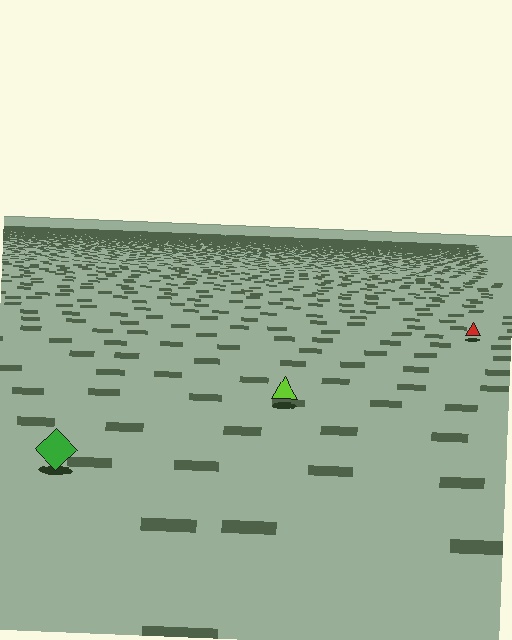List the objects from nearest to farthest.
From nearest to farthest: the green diamond, the lime triangle, the red triangle.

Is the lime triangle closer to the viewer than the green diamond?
No. The green diamond is closer — you can tell from the texture gradient: the ground texture is coarser near it.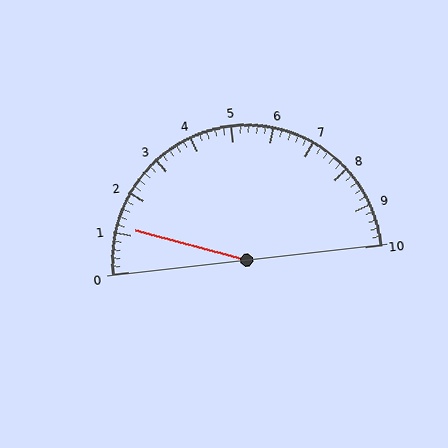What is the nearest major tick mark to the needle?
The nearest major tick mark is 1.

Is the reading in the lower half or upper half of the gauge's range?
The reading is in the lower half of the range (0 to 10).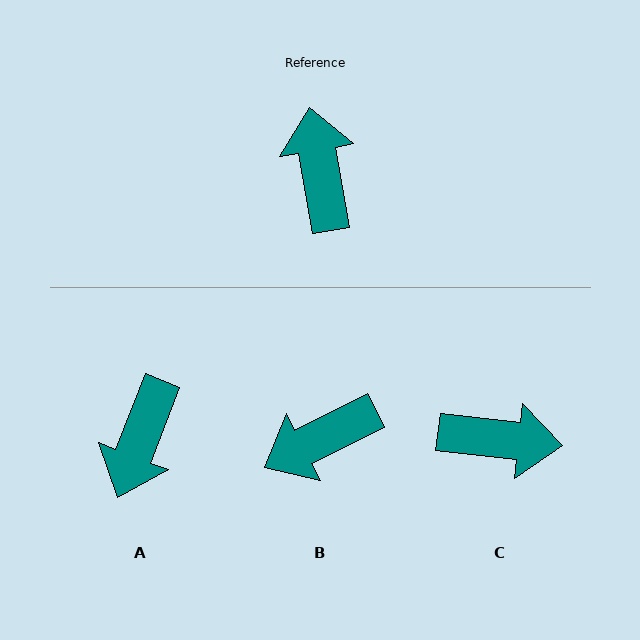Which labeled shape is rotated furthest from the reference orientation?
A, about 149 degrees away.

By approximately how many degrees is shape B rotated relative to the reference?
Approximately 107 degrees counter-clockwise.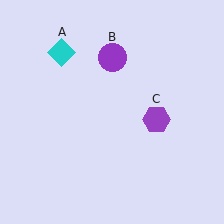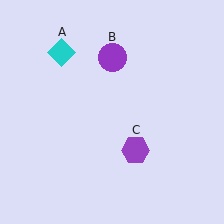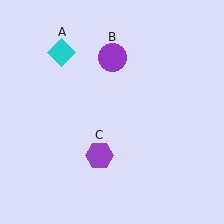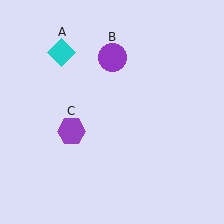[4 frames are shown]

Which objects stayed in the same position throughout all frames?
Cyan diamond (object A) and purple circle (object B) remained stationary.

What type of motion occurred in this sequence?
The purple hexagon (object C) rotated clockwise around the center of the scene.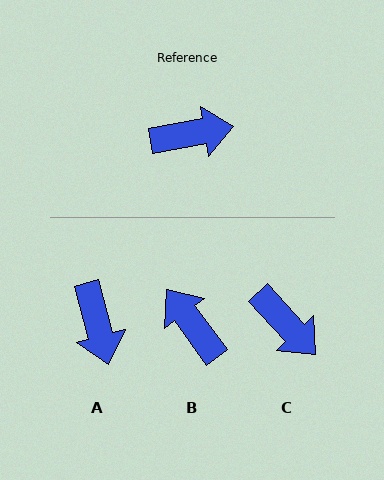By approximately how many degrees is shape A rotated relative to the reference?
Approximately 85 degrees clockwise.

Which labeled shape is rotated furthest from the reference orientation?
B, about 117 degrees away.